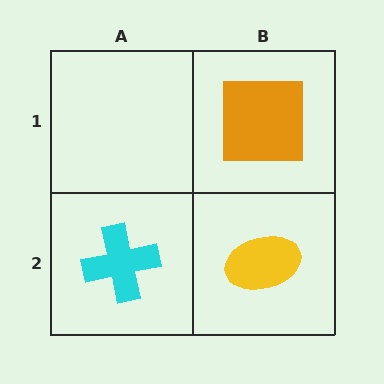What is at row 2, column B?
A yellow ellipse.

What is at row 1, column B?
An orange square.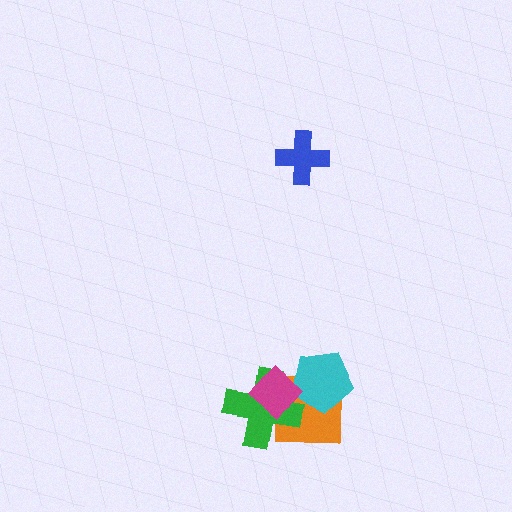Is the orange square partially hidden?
Yes, it is partially covered by another shape.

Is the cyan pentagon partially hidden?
Yes, it is partially covered by another shape.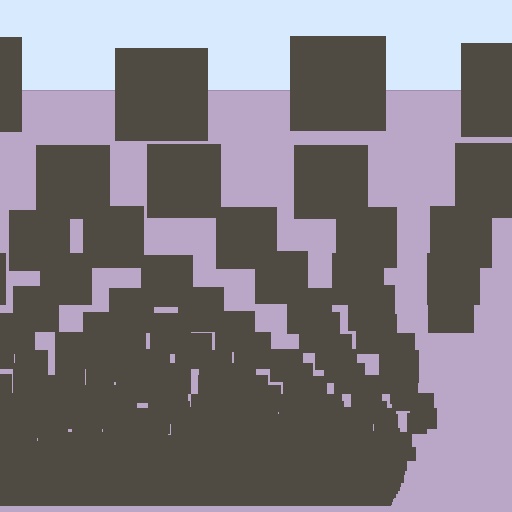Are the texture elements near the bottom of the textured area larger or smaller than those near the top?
Smaller. The gradient is inverted — elements near the bottom are smaller and denser.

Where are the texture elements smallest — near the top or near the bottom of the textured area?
Near the bottom.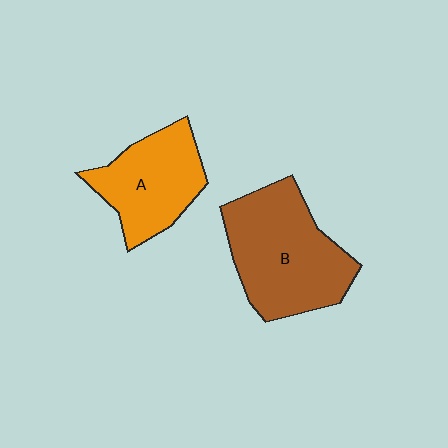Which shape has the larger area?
Shape B (brown).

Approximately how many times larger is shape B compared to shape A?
Approximately 1.4 times.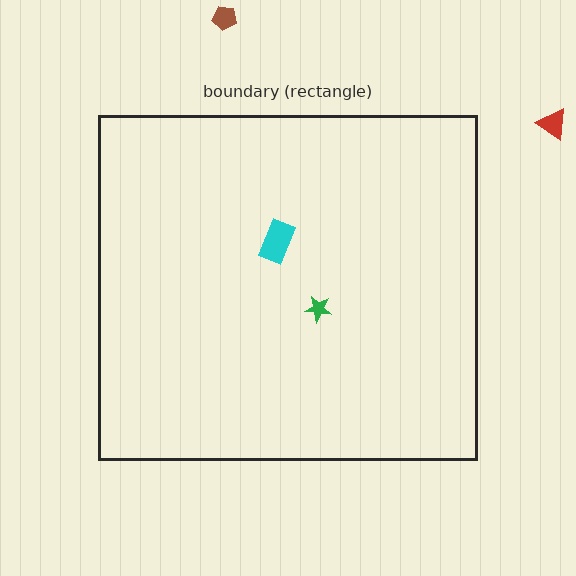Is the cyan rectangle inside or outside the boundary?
Inside.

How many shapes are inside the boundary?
2 inside, 2 outside.